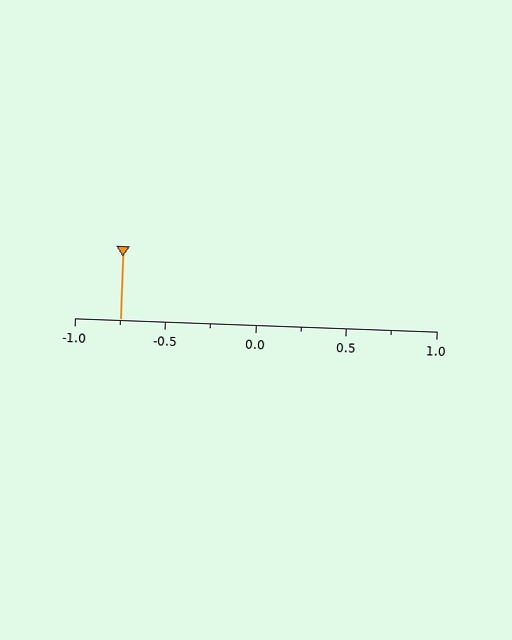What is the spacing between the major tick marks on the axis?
The major ticks are spaced 0.5 apart.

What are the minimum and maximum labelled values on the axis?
The axis runs from -1.0 to 1.0.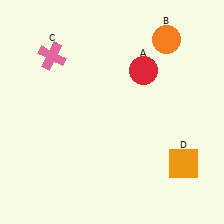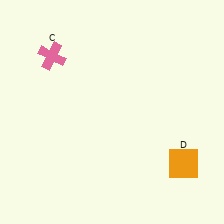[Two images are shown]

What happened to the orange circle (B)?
The orange circle (B) was removed in Image 2. It was in the top-right area of Image 1.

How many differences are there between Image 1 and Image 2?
There are 2 differences between the two images.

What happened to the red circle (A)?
The red circle (A) was removed in Image 2. It was in the top-right area of Image 1.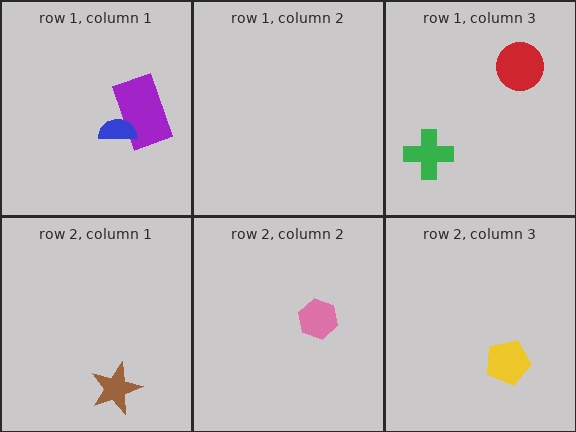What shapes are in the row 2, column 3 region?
The yellow pentagon.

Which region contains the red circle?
The row 1, column 3 region.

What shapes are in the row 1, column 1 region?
The purple rectangle, the blue semicircle.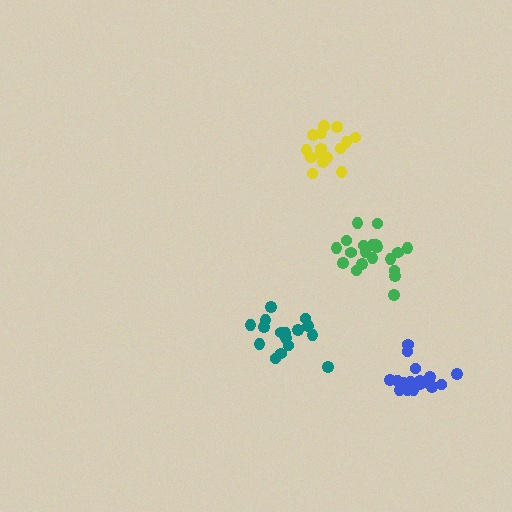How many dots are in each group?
Group 1: 16 dots, Group 2: 16 dots, Group 3: 18 dots, Group 4: 20 dots (70 total).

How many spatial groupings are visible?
There are 4 spatial groupings.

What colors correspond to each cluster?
The clusters are colored: yellow, teal, blue, green.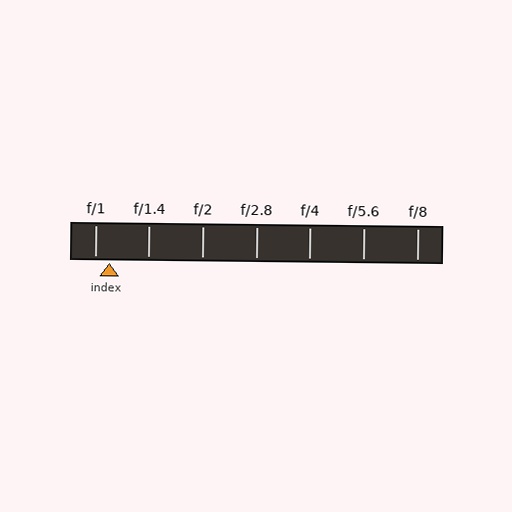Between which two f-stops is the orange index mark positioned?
The index mark is between f/1 and f/1.4.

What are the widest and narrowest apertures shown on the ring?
The widest aperture shown is f/1 and the narrowest is f/8.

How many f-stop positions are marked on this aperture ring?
There are 7 f-stop positions marked.